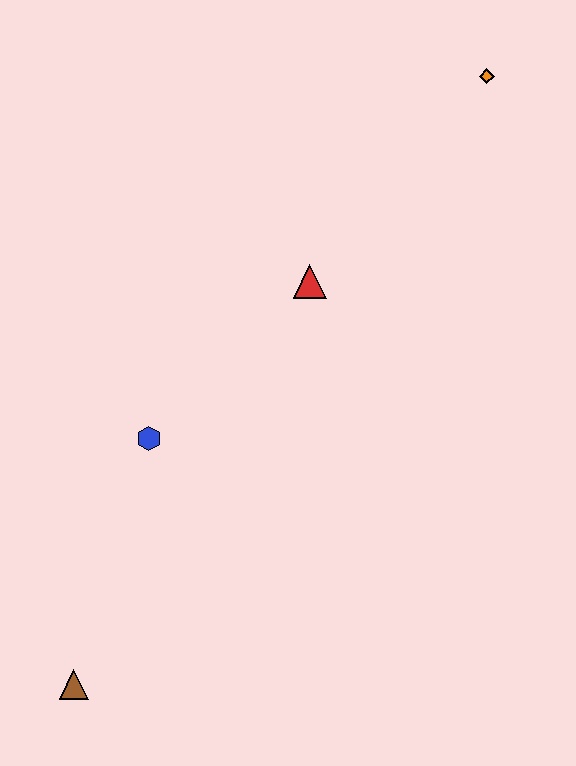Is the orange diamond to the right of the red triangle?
Yes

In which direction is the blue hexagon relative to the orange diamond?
The blue hexagon is below the orange diamond.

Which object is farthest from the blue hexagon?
The orange diamond is farthest from the blue hexagon.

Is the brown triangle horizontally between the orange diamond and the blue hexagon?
No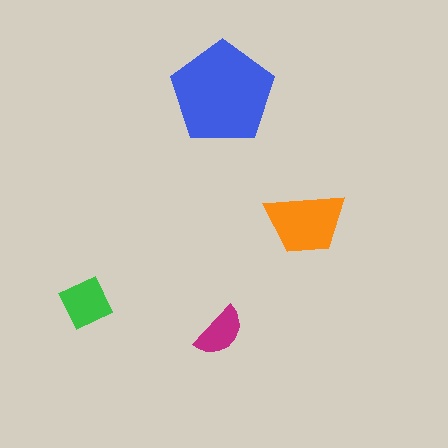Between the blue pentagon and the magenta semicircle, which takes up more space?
The blue pentagon.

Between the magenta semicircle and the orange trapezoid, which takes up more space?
The orange trapezoid.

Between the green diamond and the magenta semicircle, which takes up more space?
The green diamond.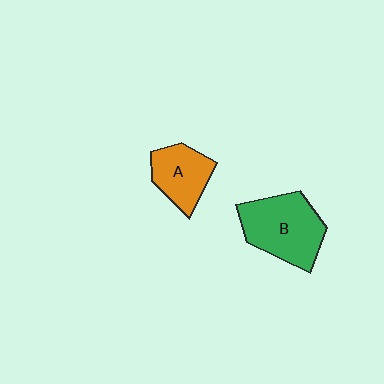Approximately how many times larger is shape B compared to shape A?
Approximately 1.5 times.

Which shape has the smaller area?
Shape A (orange).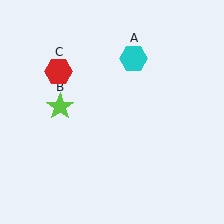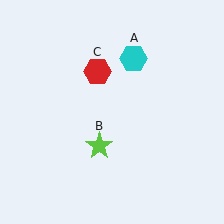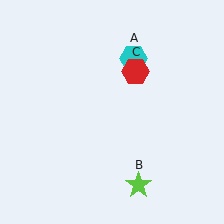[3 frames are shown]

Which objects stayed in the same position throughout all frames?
Cyan hexagon (object A) remained stationary.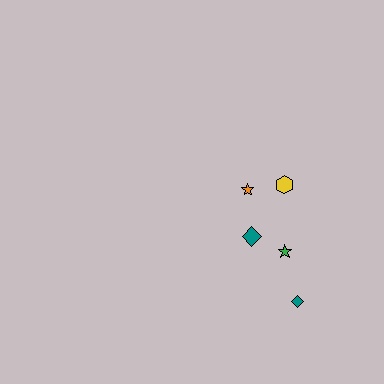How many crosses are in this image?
There are no crosses.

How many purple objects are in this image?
There are no purple objects.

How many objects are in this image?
There are 5 objects.